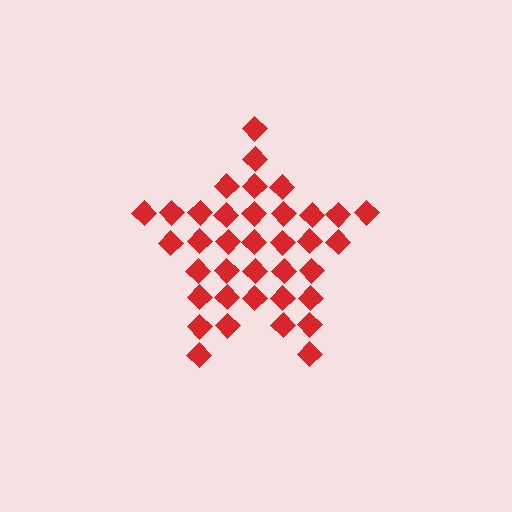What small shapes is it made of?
It is made of small diamonds.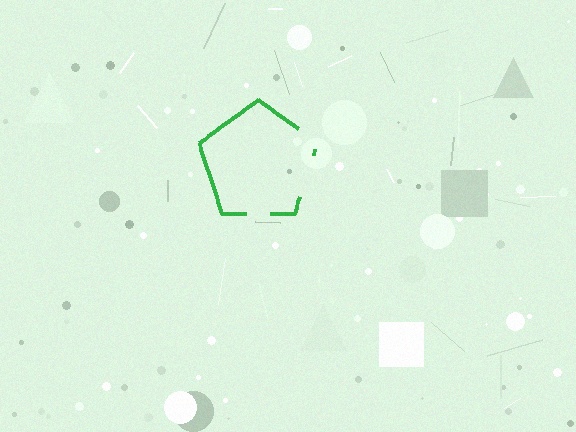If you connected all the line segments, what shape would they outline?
They would outline a pentagon.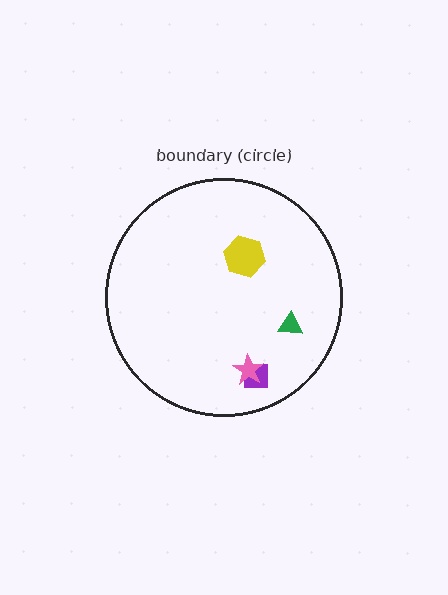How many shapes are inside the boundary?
4 inside, 0 outside.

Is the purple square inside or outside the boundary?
Inside.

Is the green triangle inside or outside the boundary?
Inside.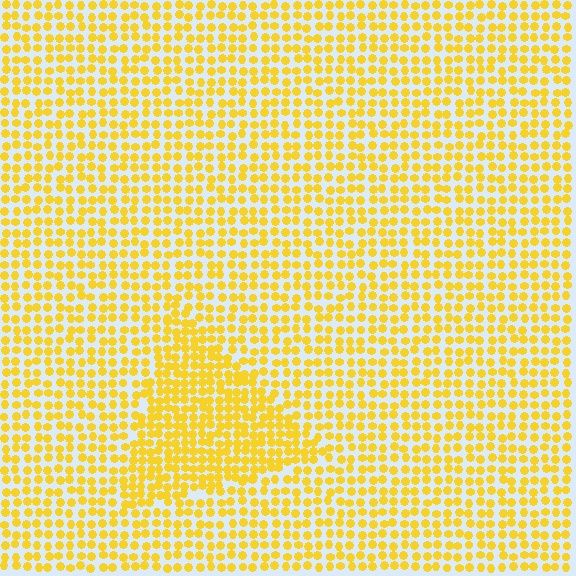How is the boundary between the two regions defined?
The boundary is defined by a change in element density (approximately 1.6x ratio). All elements are the same color, size, and shape.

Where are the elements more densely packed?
The elements are more densely packed inside the triangle boundary.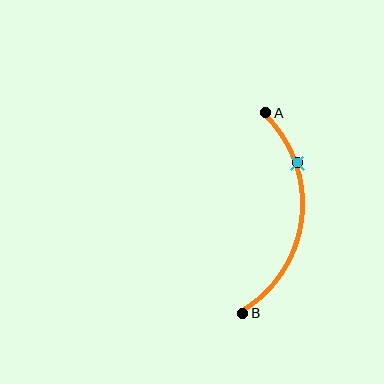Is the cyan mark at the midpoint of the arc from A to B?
No. The cyan mark lies on the arc but is closer to endpoint A. The arc midpoint would be at the point on the curve equidistant along the arc from both A and B.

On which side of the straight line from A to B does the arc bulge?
The arc bulges to the right of the straight line connecting A and B.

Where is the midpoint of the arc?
The arc midpoint is the point on the curve farthest from the straight line joining A and B. It sits to the right of that line.